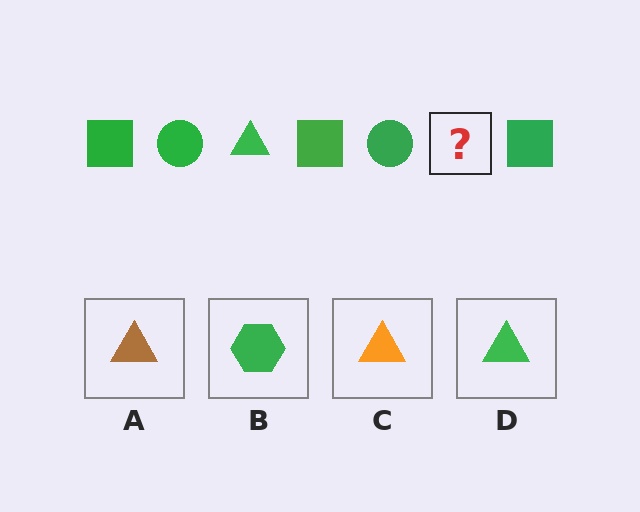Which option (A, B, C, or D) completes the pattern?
D.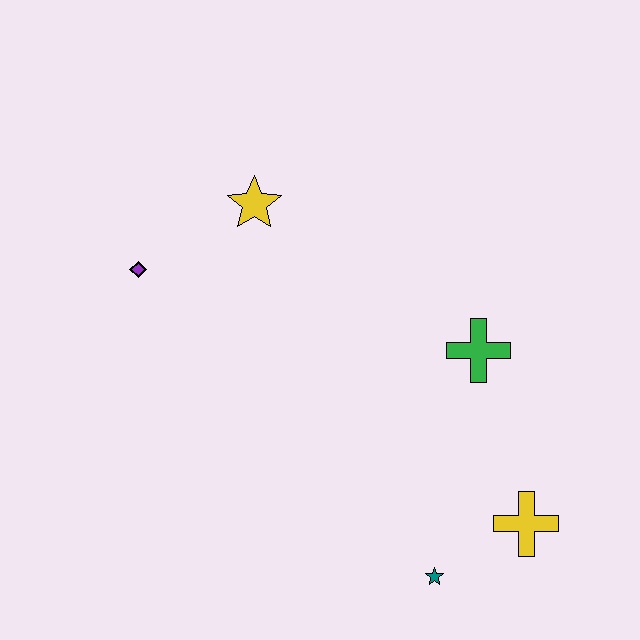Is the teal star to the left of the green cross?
Yes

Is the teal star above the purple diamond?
No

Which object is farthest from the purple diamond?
The yellow cross is farthest from the purple diamond.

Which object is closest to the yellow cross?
The teal star is closest to the yellow cross.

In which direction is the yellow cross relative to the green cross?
The yellow cross is below the green cross.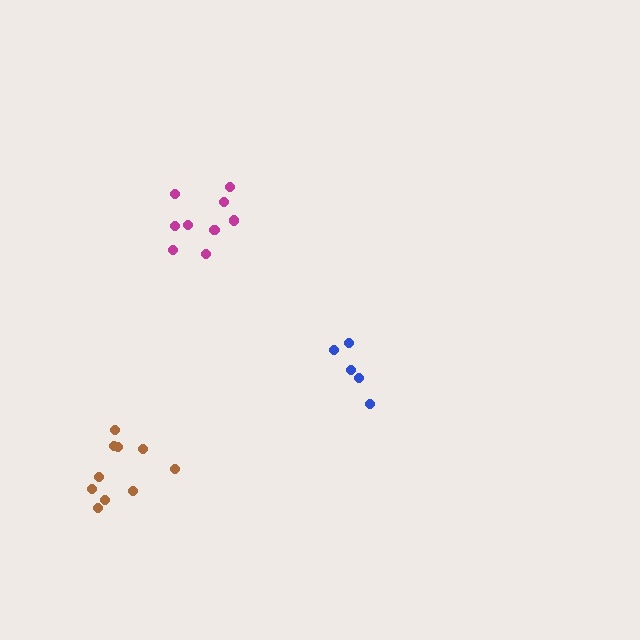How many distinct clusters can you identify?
There are 3 distinct clusters.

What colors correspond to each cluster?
The clusters are colored: blue, brown, magenta.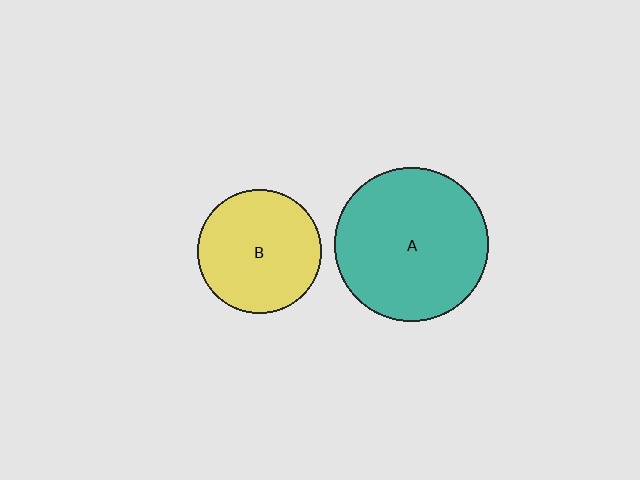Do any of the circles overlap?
No, none of the circles overlap.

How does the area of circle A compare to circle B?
Approximately 1.5 times.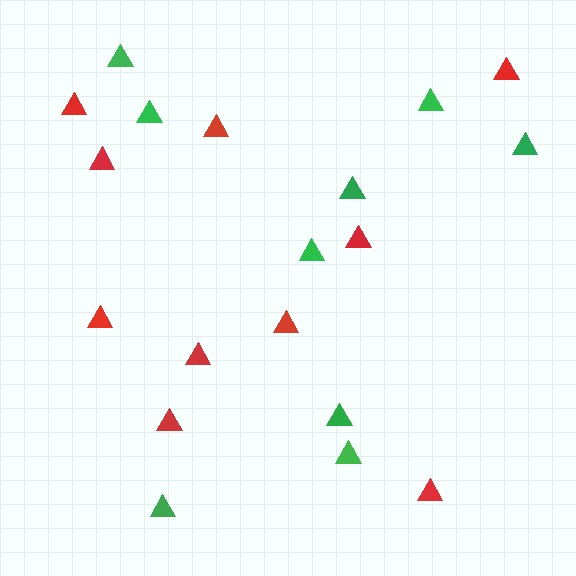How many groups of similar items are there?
There are 2 groups: one group of red triangles (10) and one group of green triangles (9).